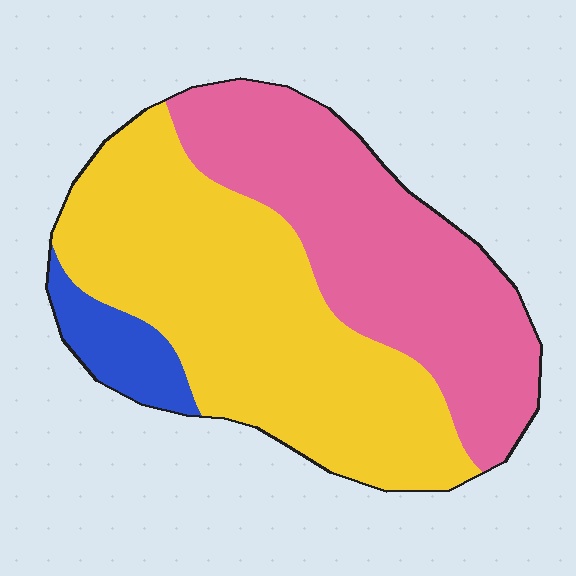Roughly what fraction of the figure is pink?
Pink covers 41% of the figure.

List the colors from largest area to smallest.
From largest to smallest: yellow, pink, blue.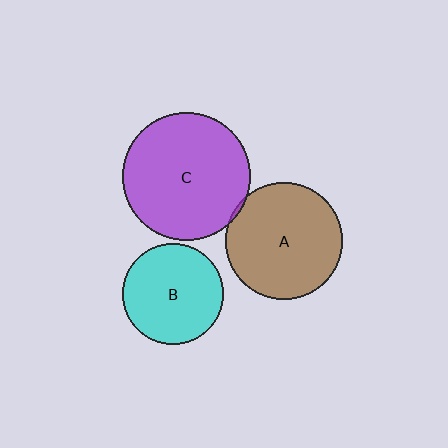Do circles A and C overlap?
Yes.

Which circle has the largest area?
Circle C (purple).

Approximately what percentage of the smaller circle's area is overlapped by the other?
Approximately 5%.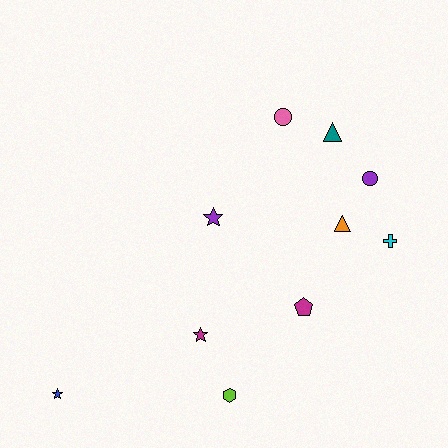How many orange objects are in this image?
There is 1 orange object.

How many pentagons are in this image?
There is 1 pentagon.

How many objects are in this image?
There are 10 objects.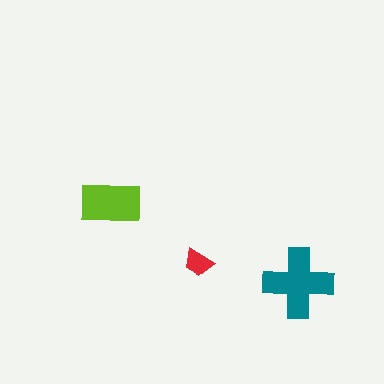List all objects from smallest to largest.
The red trapezoid, the lime rectangle, the teal cross.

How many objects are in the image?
There are 3 objects in the image.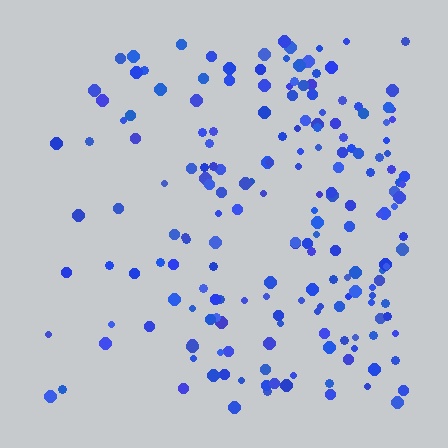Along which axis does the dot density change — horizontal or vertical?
Horizontal.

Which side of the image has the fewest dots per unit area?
The left.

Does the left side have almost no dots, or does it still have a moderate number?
Still a moderate number, just noticeably fewer than the right.